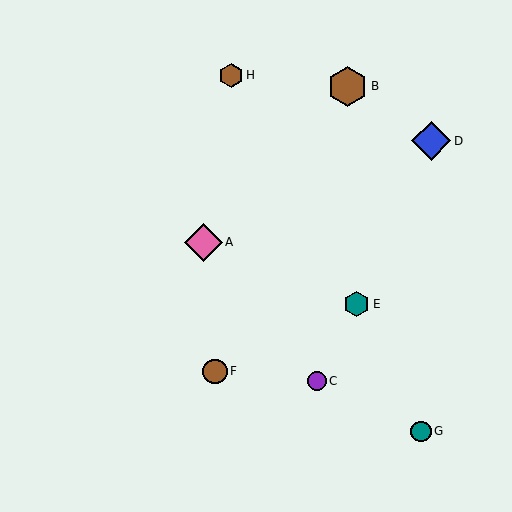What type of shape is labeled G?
Shape G is a teal circle.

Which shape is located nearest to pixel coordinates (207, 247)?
The pink diamond (labeled A) at (204, 242) is nearest to that location.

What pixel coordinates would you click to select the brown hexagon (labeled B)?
Click at (348, 86) to select the brown hexagon B.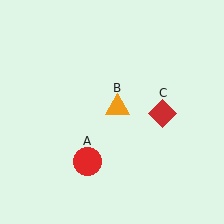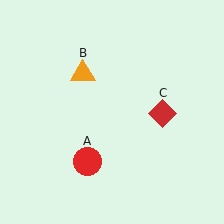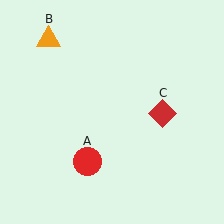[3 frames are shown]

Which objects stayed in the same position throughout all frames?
Red circle (object A) and red diamond (object C) remained stationary.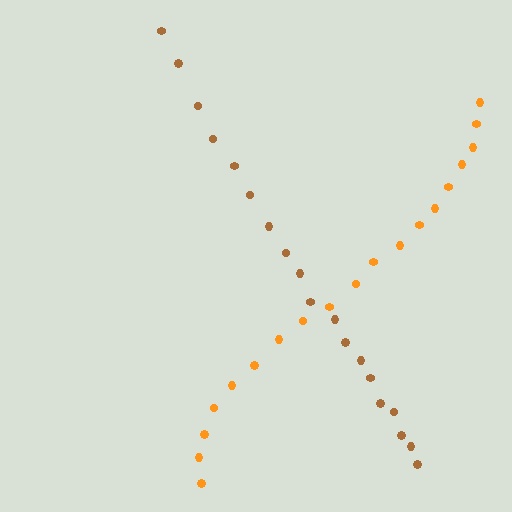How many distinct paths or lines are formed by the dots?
There are 2 distinct paths.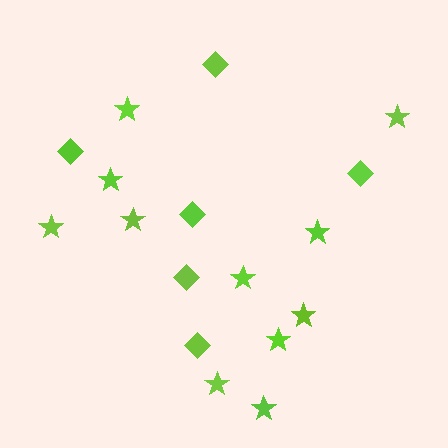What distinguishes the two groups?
There are 2 groups: one group of diamonds (6) and one group of stars (11).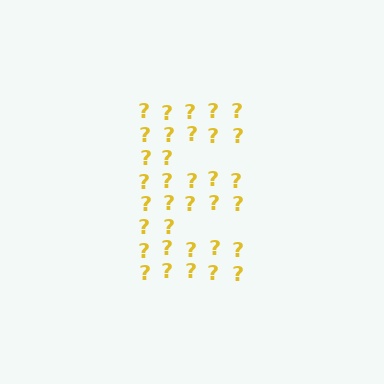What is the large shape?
The large shape is the letter E.